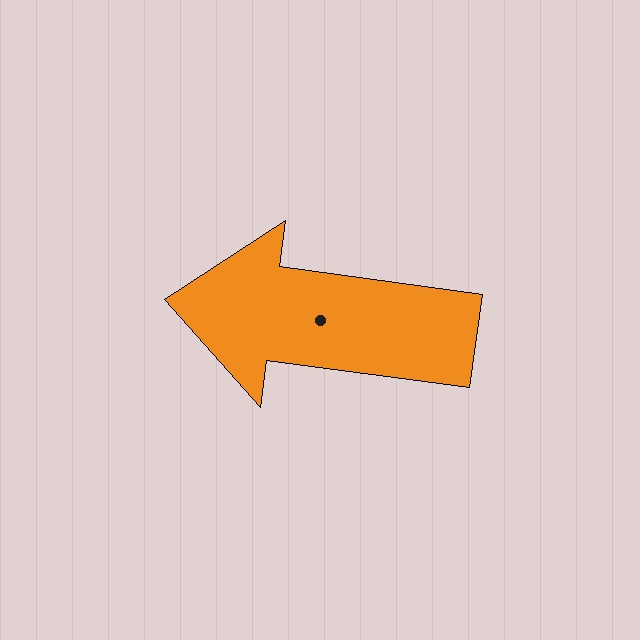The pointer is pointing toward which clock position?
Roughly 9 o'clock.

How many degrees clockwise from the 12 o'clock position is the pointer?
Approximately 278 degrees.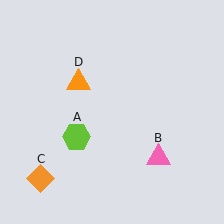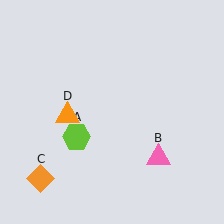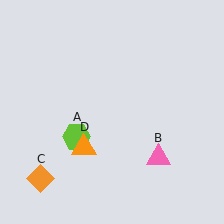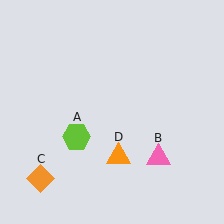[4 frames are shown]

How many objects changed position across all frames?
1 object changed position: orange triangle (object D).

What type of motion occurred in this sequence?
The orange triangle (object D) rotated counterclockwise around the center of the scene.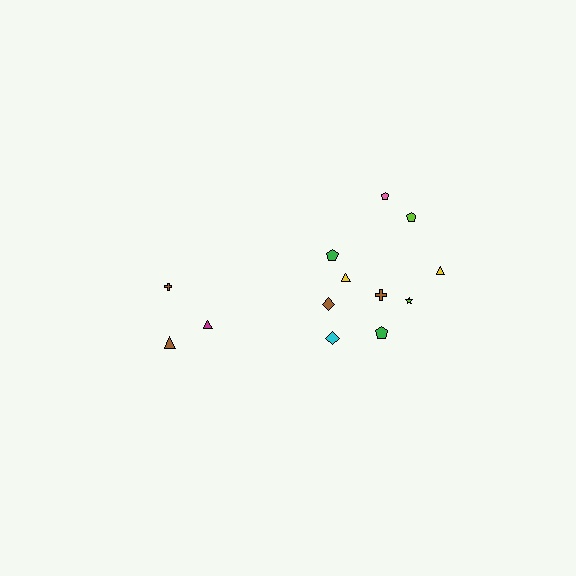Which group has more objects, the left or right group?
The right group.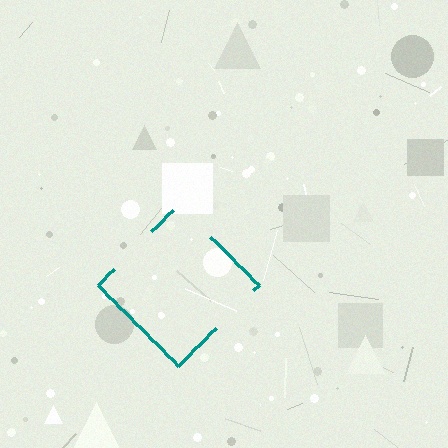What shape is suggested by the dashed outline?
The dashed outline suggests a diamond.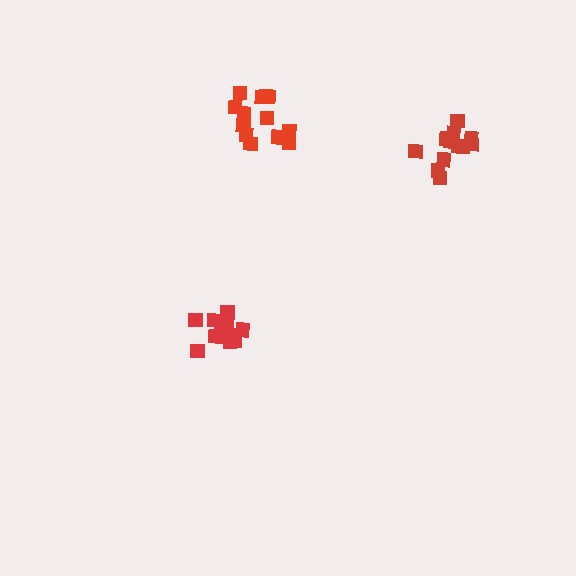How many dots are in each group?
Group 1: 12 dots, Group 2: 12 dots, Group 3: 13 dots (37 total).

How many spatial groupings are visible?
There are 3 spatial groupings.